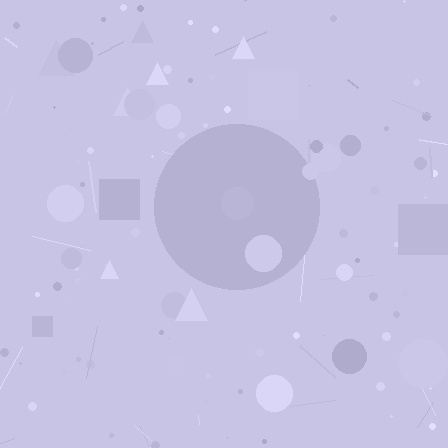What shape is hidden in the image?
A circle is hidden in the image.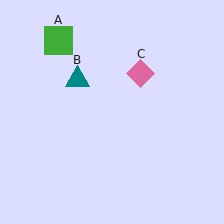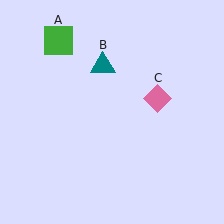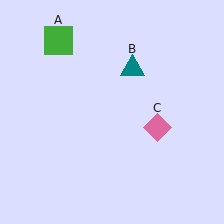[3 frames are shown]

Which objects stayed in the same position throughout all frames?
Green square (object A) remained stationary.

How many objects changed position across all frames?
2 objects changed position: teal triangle (object B), pink diamond (object C).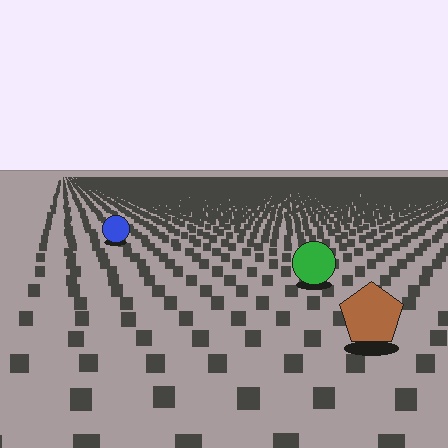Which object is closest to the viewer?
The brown pentagon is closest. The texture marks near it are larger and more spread out.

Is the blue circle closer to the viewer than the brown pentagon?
No. The brown pentagon is closer — you can tell from the texture gradient: the ground texture is coarser near it.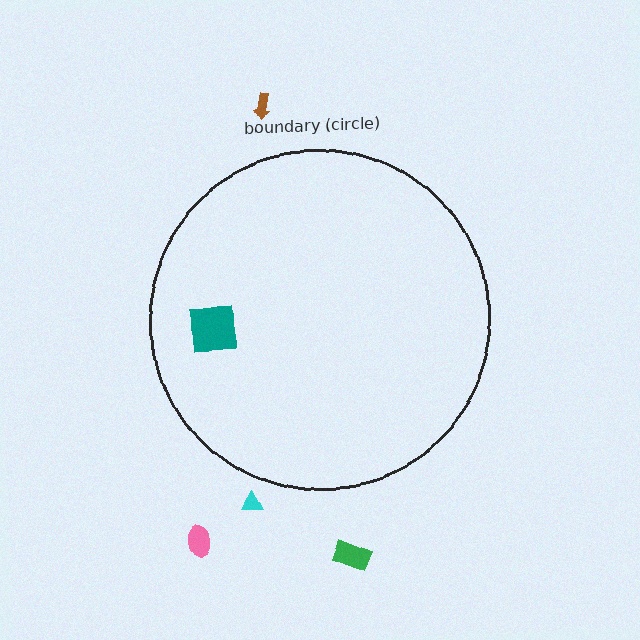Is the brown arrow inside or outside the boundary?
Outside.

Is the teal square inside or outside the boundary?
Inside.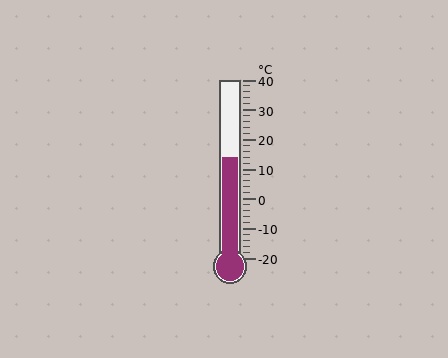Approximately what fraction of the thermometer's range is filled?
The thermometer is filled to approximately 55% of its range.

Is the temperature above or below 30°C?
The temperature is below 30°C.